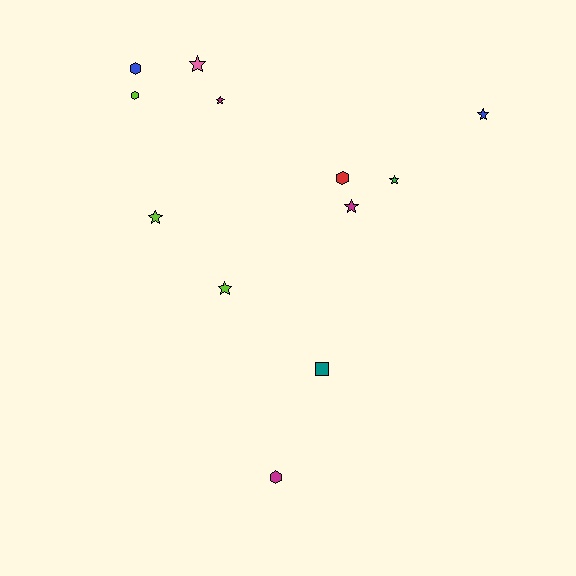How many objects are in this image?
There are 12 objects.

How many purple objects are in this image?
There are no purple objects.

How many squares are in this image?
There is 1 square.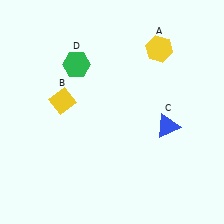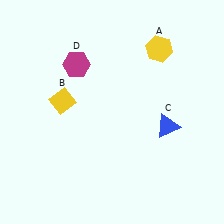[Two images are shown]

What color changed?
The hexagon (D) changed from green in Image 1 to magenta in Image 2.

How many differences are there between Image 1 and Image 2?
There is 1 difference between the two images.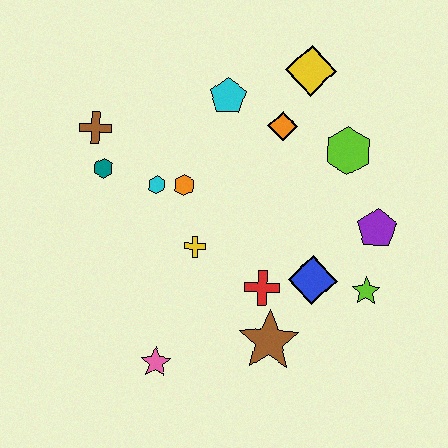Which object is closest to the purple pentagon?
The lime star is closest to the purple pentagon.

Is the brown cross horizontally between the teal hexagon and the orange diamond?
No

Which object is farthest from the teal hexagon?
The lime star is farthest from the teal hexagon.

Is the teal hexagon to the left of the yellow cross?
Yes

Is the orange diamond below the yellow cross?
No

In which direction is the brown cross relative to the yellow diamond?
The brown cross is to the left of the yellow diamond.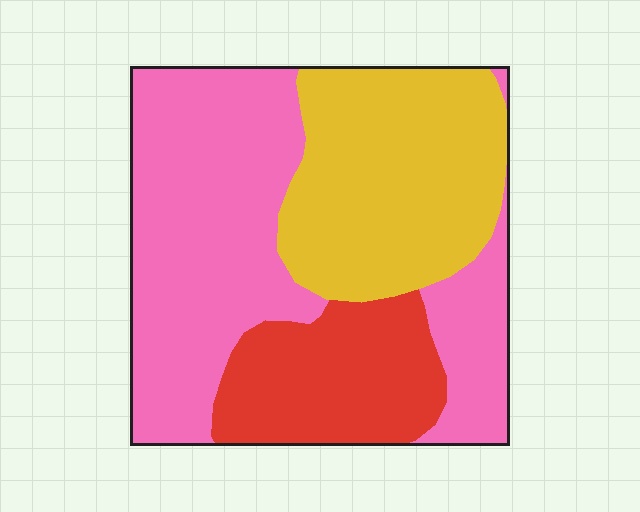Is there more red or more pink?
Pink.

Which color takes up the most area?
Pink, at roughly 50%.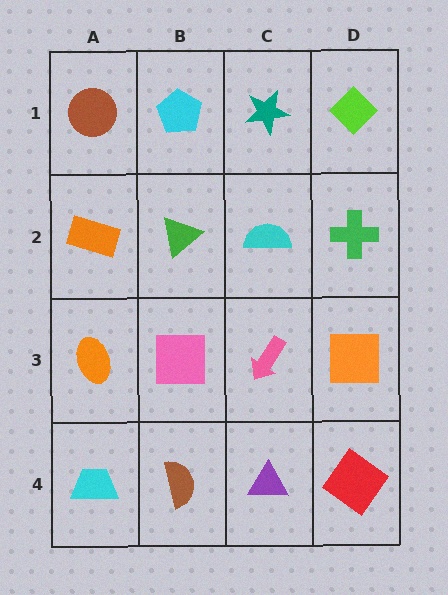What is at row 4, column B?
A brown semicircle.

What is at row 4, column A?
A cyan trapezoid.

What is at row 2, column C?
A cyan semicircle.